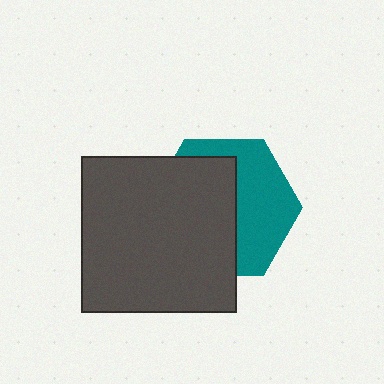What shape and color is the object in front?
The object in front is a dark gray square.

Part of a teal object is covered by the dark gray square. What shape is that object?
It is a hexagon.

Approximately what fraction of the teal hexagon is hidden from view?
Roughly 56% of the teal hexagon is hidden behind the dark gray square.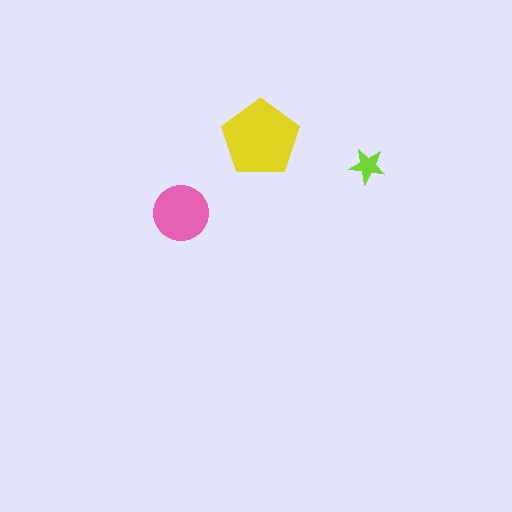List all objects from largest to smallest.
The yellow pentagon, the pink circle, the lime star.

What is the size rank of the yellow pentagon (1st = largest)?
1st.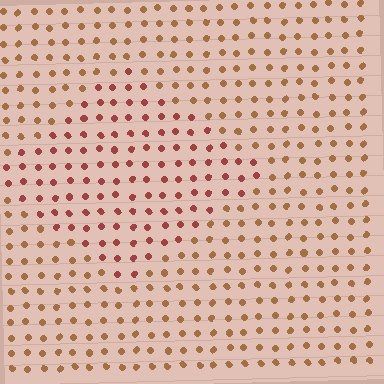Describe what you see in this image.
The image is filled with small brown elements in a uniform arrangement. A diamond-shaped region is visible where the elements are tinted to a slightly different hue, forming a subtle color boundary.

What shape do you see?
I see a diamond.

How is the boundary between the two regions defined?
The boundary is defined purely by a slight shift in hue (about 31 degrees). Spacing, size, and orientation are identical on both sides.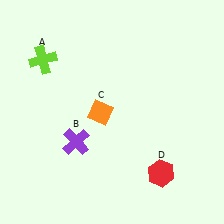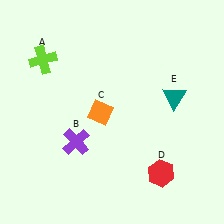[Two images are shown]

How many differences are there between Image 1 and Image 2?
There is 1 difference between the two images.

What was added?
A teal triangle (E) was added in Image 2.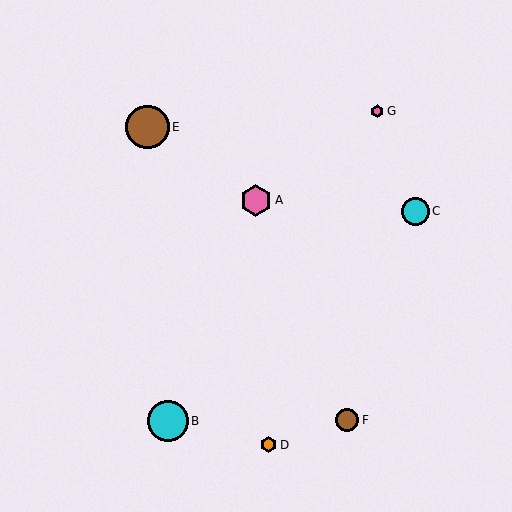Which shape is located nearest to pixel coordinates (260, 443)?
The orange hexagon (labeled D) at (269, 445) is nearest to that location.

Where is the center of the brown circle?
The center of the brown circle is at (148, 127).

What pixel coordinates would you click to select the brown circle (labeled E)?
Click at (148, 127) to select the brown circle E.